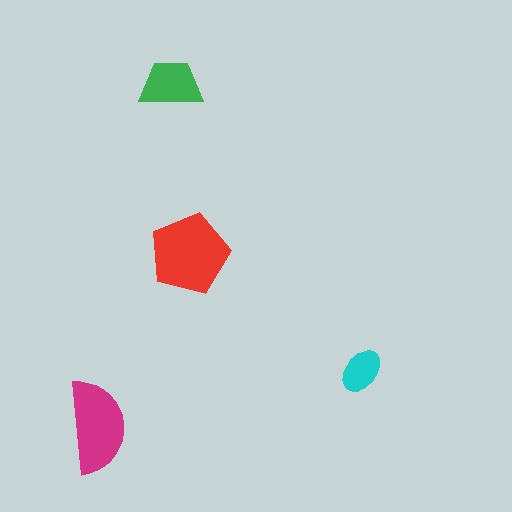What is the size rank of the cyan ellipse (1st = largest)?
4th.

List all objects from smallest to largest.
The cyan ellipse, the green trapezoid, the magenta semicircle, the red pentagon.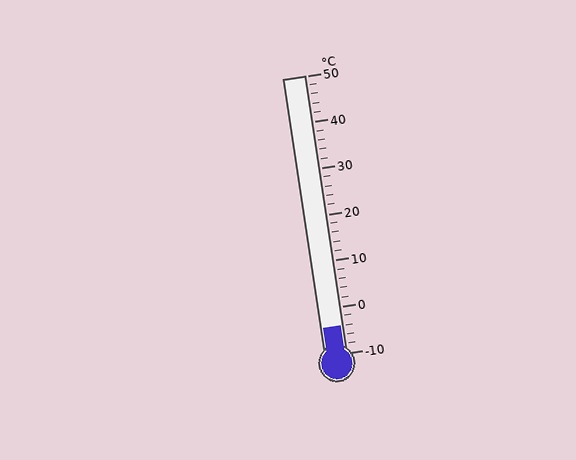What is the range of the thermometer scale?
The thermometer scale ranges from -10°C to 50°C.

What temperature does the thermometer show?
The thermometer shows approximately -4°C.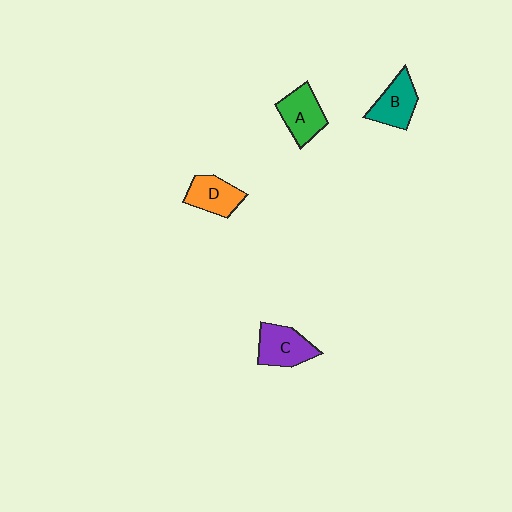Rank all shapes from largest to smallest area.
From largest to smallest: C (purple), A (green), B (teal), D (orange).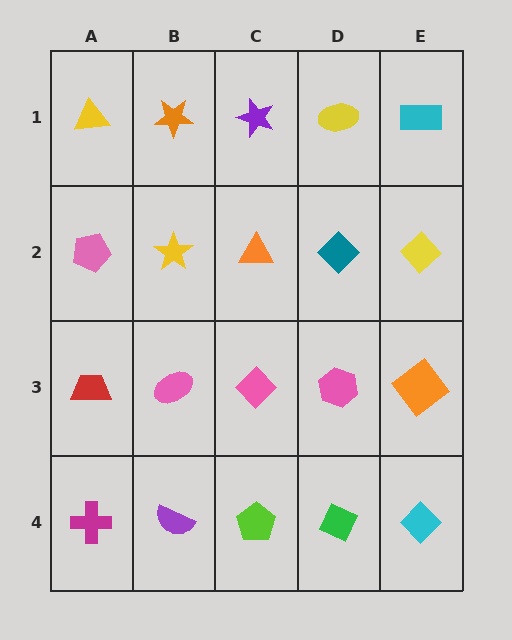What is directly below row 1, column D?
A teal diamond.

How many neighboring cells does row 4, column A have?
2.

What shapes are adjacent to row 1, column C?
An orange triangle (row 2, column C), an orange star (row 1, column B), a yellow ellipse (row 1, column D).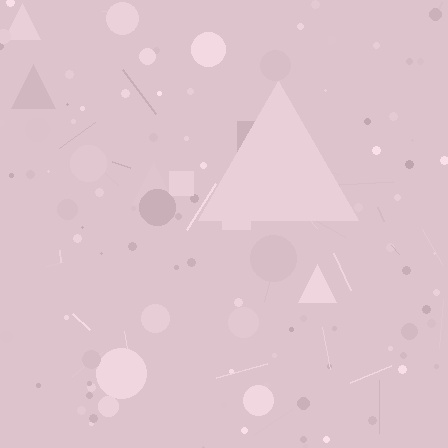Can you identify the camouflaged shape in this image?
The camouflaged shape is a triangle.